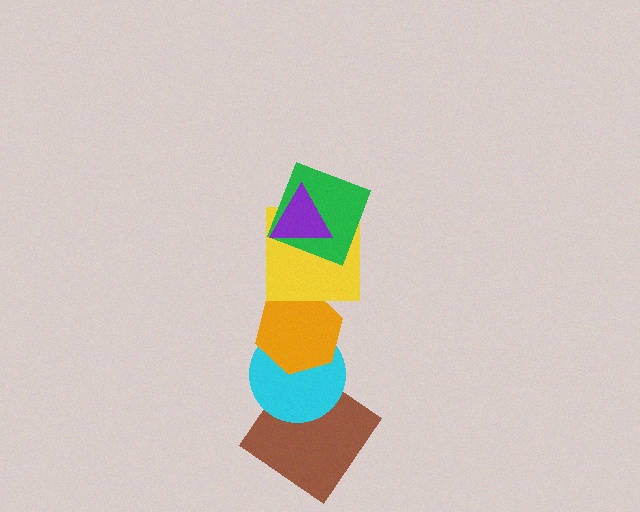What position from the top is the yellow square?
The yellow square is 3rd from the top.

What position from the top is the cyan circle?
The cyan circle is 5th from the top.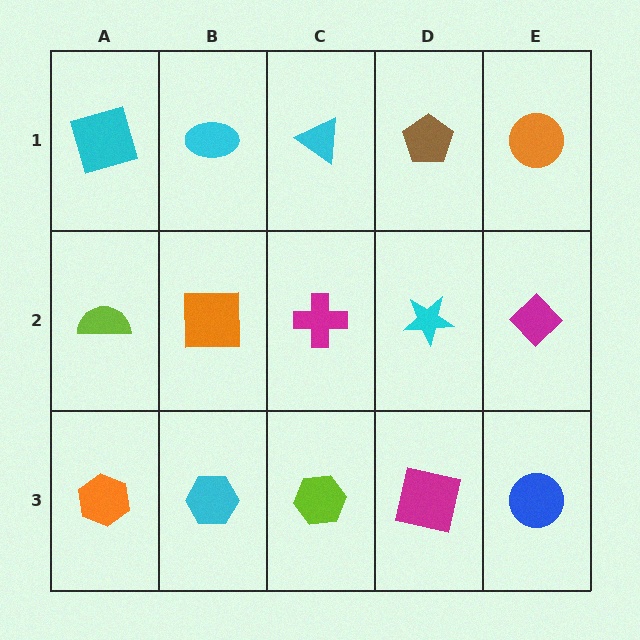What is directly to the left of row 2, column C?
An orange square.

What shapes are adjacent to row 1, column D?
A cyan star (row 2, column D), a cyan triangle (row 1, column C), an orange circle (row 1, column E).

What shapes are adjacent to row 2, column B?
A cyan ellipse (row 1, column B), a cyan hexagon (row 3, column B), a lime semicircle (row 2, column A), a magenta cross (row 2, column C).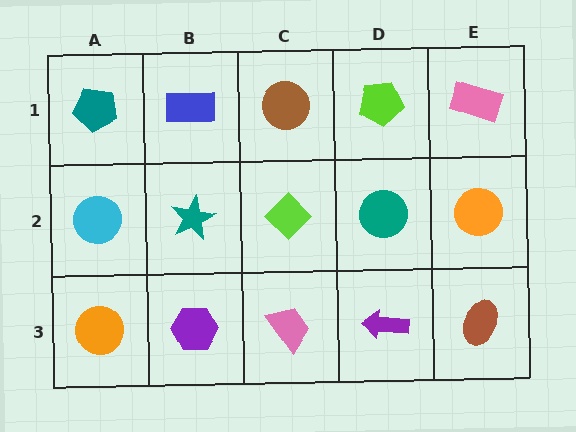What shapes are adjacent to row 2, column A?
A teal pentagon (row 1, column A), an orange circle (row 3, column A), a teal star (row 2, column B).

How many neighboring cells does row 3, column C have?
3.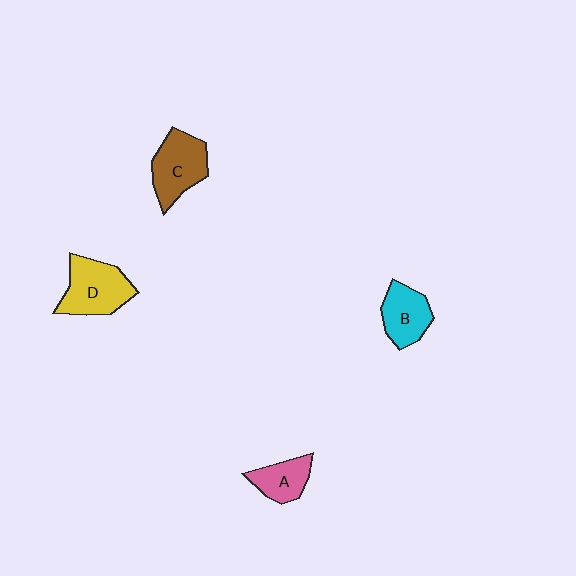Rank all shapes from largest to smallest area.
From largest to smallest: D (yellow), C (brown), B (cyan), A (pink).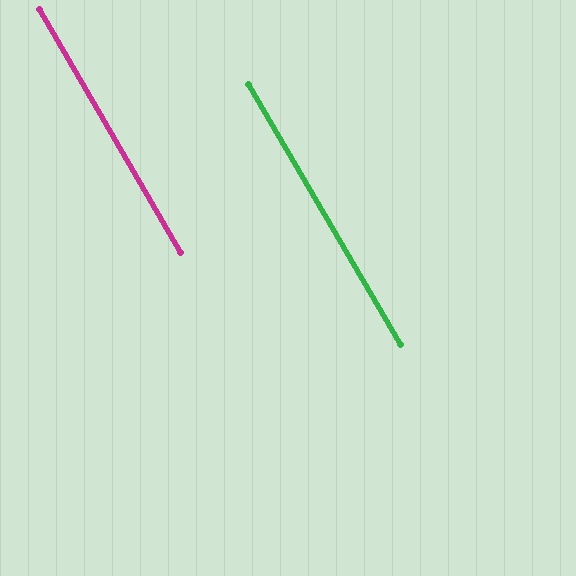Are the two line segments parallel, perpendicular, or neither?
Parallel — their directions differ by only 0.2°.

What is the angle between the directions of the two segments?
Approximately 0 degrees.